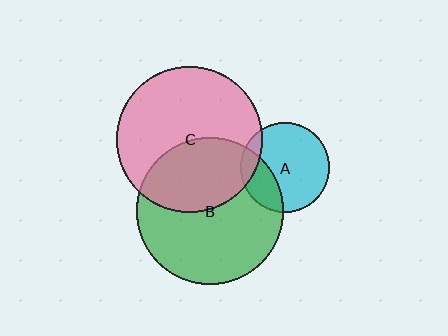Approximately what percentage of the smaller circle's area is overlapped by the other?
Approximately 10%.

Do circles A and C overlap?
Yes.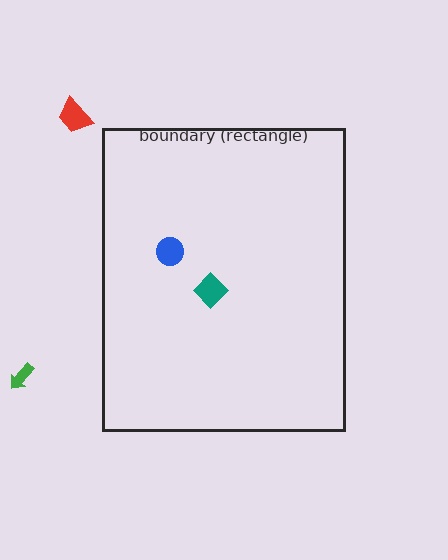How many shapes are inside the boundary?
2 inside, 2 outside.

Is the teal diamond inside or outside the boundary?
Inside.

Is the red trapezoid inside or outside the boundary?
Outside.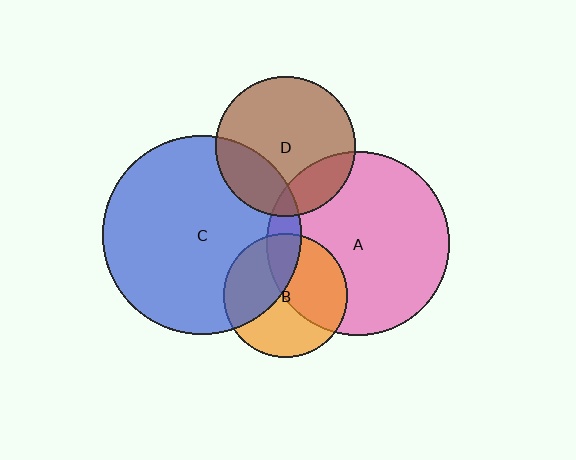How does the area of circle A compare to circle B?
Approximately 2.2 times.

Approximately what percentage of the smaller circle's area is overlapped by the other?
Approximately 25%.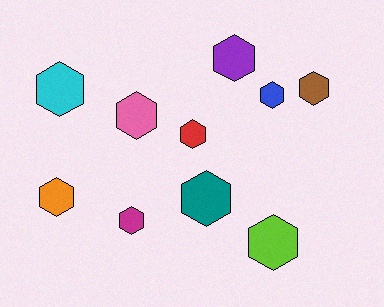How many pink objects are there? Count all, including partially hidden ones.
There is 1 pink object.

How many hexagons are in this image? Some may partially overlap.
There are 10 hexagons.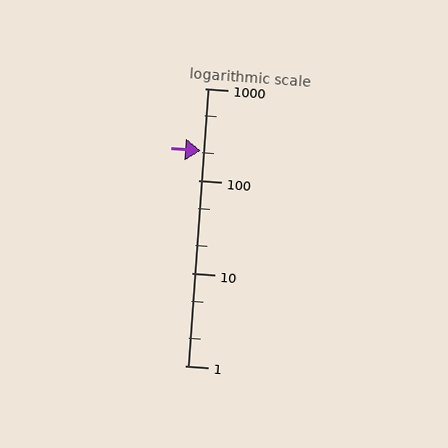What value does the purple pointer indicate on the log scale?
The pointer indicates approximately 210.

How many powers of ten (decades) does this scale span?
The scale spans 3 decades, from 1 to 1000.